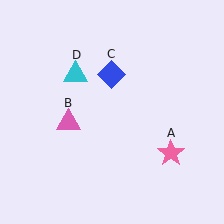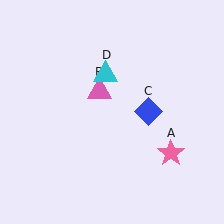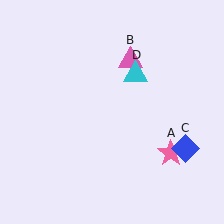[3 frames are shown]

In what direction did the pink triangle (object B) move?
The pink triangle (object B) moved up and to the right.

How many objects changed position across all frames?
3 objects changed position: pink triangle (object B), blue diamond (object C), cyan triangle (object D).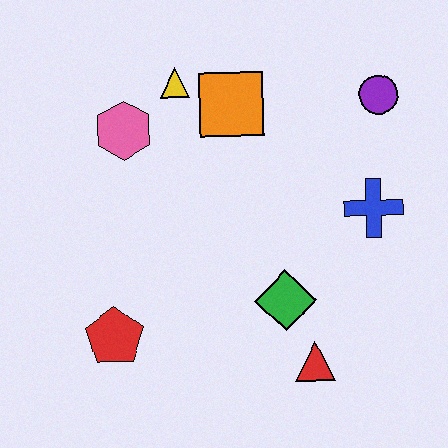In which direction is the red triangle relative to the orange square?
The red triangle is below the orange square.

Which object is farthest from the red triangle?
The yellow triangle is farthest from the red triangle.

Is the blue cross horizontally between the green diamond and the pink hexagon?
No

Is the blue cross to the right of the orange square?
Yes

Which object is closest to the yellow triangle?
The orange square is closest to the yellow triangle.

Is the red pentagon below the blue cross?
Yes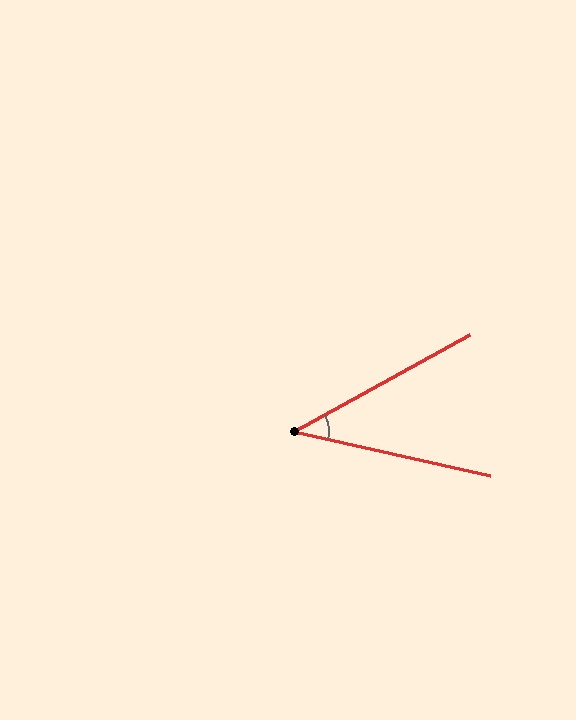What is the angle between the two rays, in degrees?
Approximately 42 degrees.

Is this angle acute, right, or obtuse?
It is acute.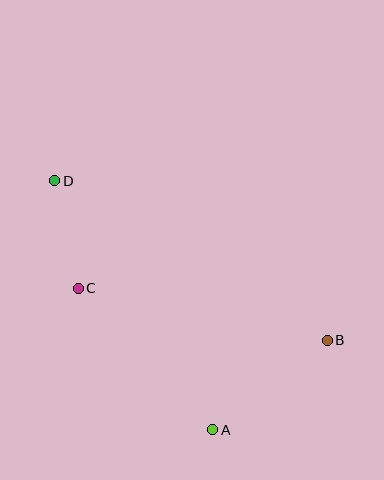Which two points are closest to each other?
Points C and D are closest to each other.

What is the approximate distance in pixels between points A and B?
The distance between A and B is approximately 145 pixels.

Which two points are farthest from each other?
Points B and D are farthest from each other.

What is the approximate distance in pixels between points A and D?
The distance between A and D is approximately 295 pixels.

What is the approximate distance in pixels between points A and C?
The distance between A and C is approximately 195 pixels.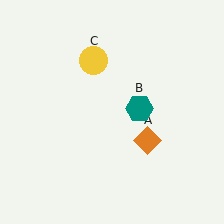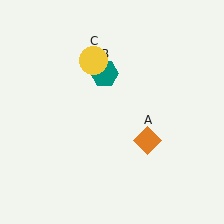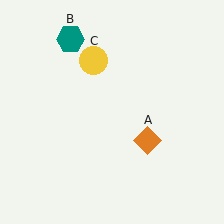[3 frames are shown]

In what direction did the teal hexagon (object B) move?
The teal hexagon (object B) moved up and to the left.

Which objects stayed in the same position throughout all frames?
Orange diamond (object A) and yellow circle (object C) remained stationary.